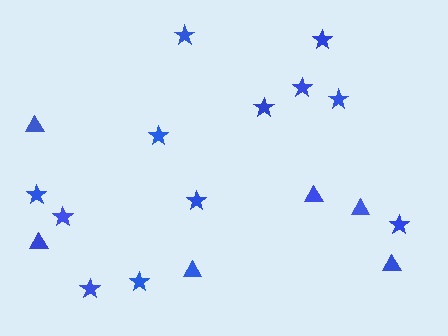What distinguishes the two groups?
There are 2 groups: one group of stars (12) and one group of triangles (6).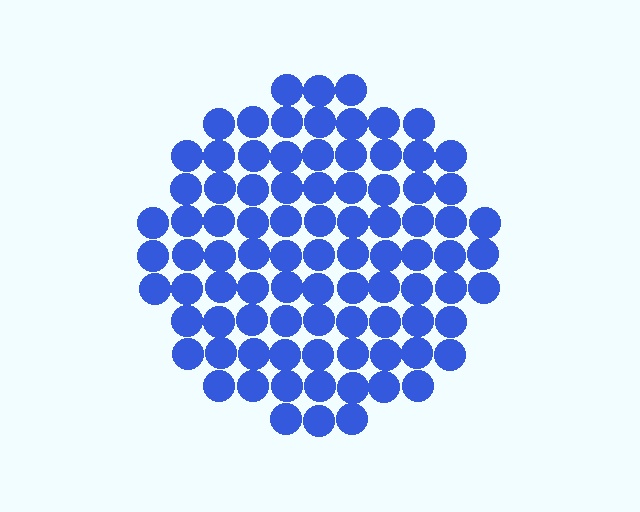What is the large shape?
The large shape is a circle.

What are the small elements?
The small elements are circles.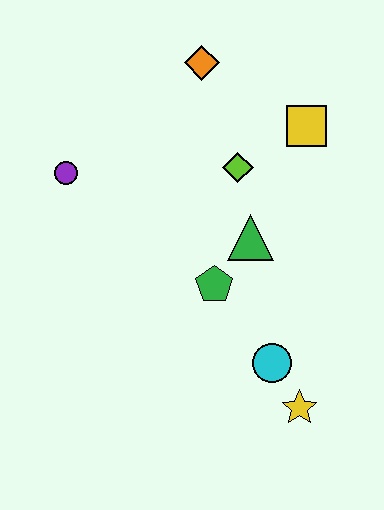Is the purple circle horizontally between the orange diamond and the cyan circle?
No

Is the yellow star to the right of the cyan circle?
Yes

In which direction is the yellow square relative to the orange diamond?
The yellow square is to the right of the orange diamond.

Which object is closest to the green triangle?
The green pentagon is closest to the green triangle.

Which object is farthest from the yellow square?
The yellow star is farthest from the yellow square.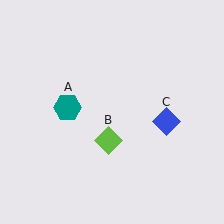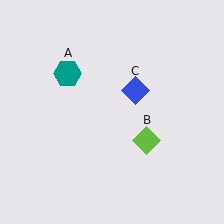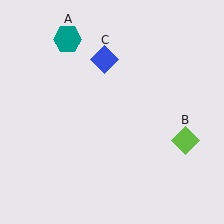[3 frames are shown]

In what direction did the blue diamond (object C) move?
The blue diamond (object C) moved up and to the left.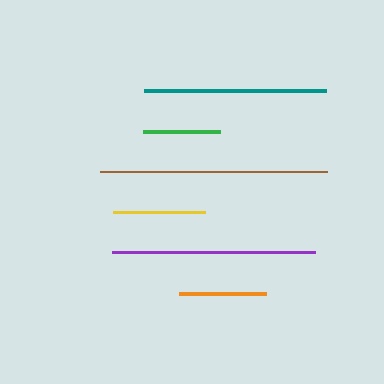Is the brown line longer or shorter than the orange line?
The brown line is longer than the orange line.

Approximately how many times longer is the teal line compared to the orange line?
The teal line is approximately 2.1 times the length of the orange line.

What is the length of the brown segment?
The brown segment is approximately 227 pixels long.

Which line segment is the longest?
The brown line is the longest at approximately 227 pixels.